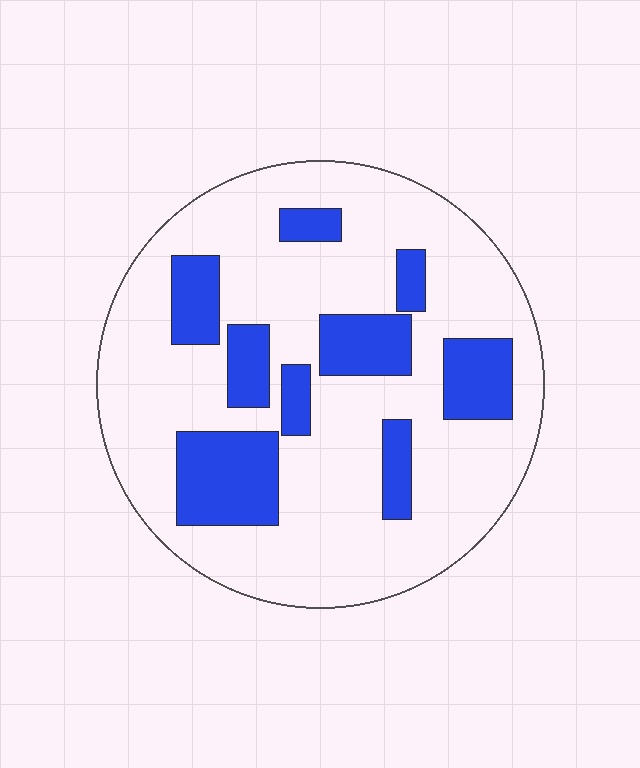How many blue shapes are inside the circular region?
9.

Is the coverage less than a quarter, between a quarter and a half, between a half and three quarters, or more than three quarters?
Less than a quarter.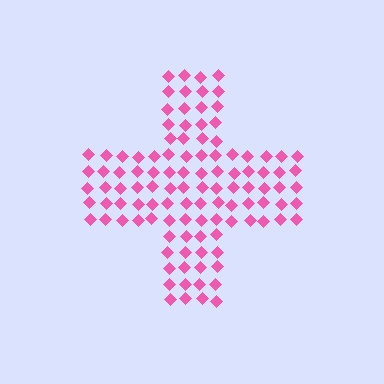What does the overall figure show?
The overall figure shows a cross.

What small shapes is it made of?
It is made of small diamonds.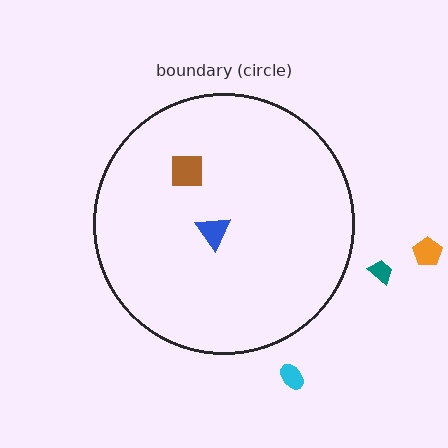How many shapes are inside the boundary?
2 inside, 3 outside.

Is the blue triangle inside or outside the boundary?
Inside.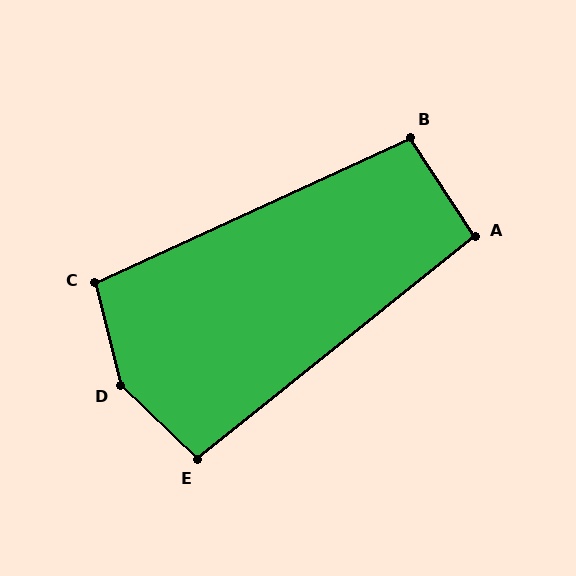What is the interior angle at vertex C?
Approximately 100 degrees (obtuse).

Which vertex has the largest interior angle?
D, at approximately 148 degrees.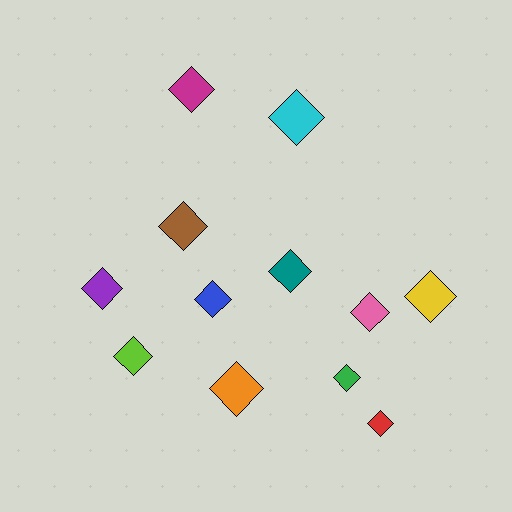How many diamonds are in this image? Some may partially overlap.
There are 12 diamonds.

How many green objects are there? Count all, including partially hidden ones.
There is 1 green object.